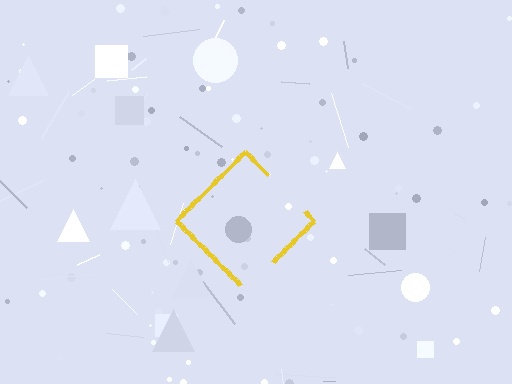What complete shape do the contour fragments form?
The contour fragments form a diamond.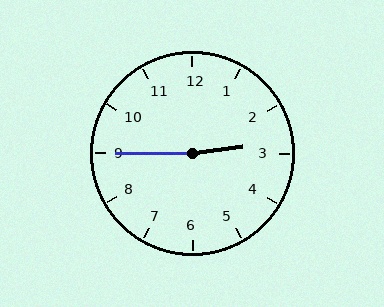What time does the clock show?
2:45.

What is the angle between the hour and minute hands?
Approximately 172 degrees.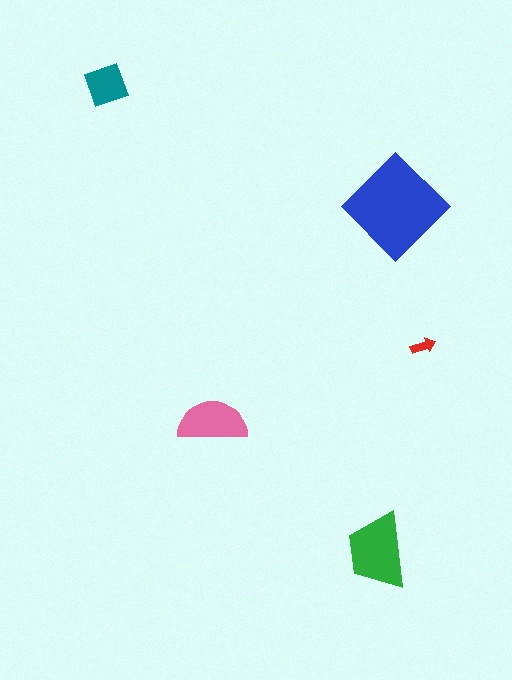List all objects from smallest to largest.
The red arrow, the teal square, the pink semicircle, the green trapezoid, the blue diamond.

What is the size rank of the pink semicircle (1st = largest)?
3rd.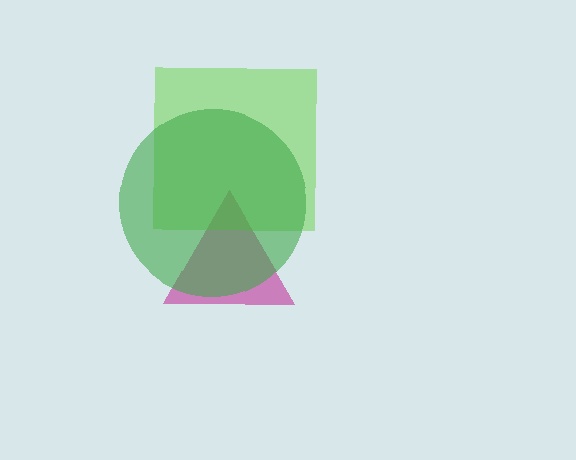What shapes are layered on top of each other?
The layered shapes are: a magenta triangle, a lime square, a green circle.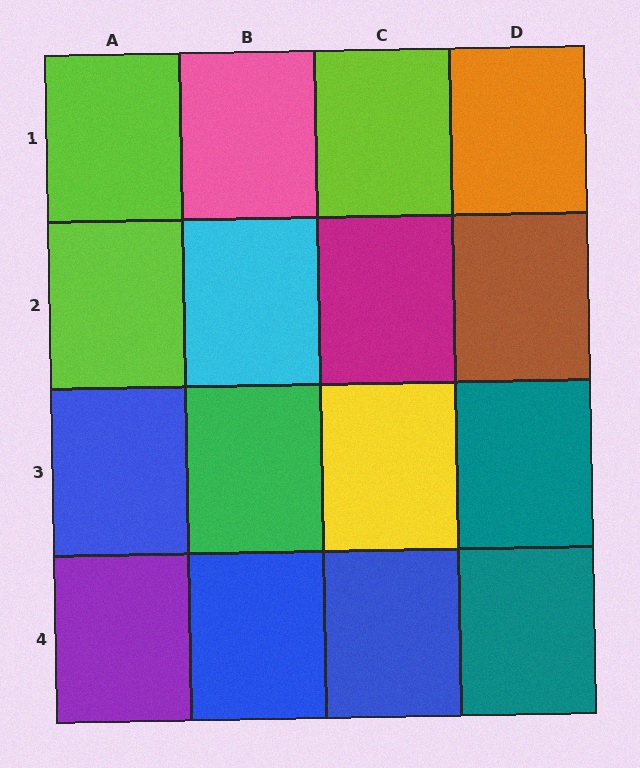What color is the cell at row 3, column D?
Teal.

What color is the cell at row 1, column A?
Lime.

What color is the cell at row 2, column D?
Brown.